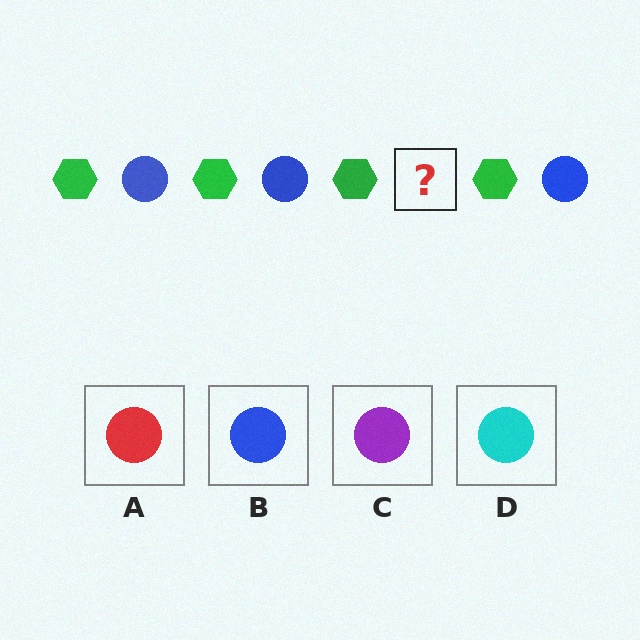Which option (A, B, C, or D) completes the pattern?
B.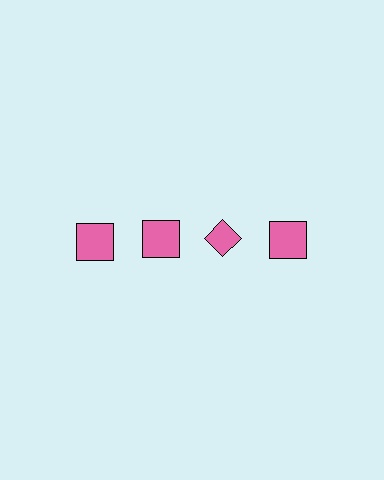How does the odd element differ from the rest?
It has a different shape: diamond instead of square.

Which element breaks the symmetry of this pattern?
The pink diamond in the top row, center column breaks the symmetry. All other shapes are pink squares.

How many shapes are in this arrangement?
There are 4 shapes arranged in a grid pattern.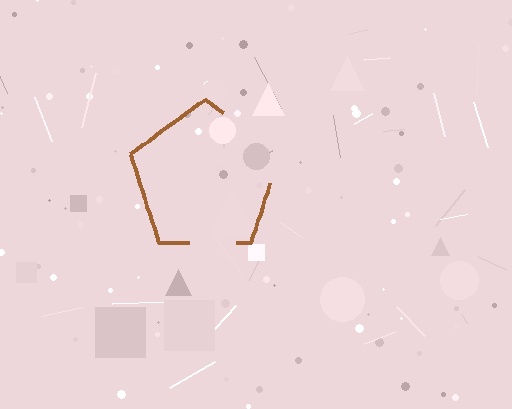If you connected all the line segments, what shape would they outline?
They would outline a pentagon.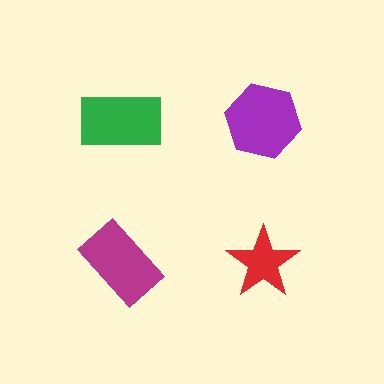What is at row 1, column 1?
A green rectangle.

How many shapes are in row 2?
2 shapes.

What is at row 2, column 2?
A red star.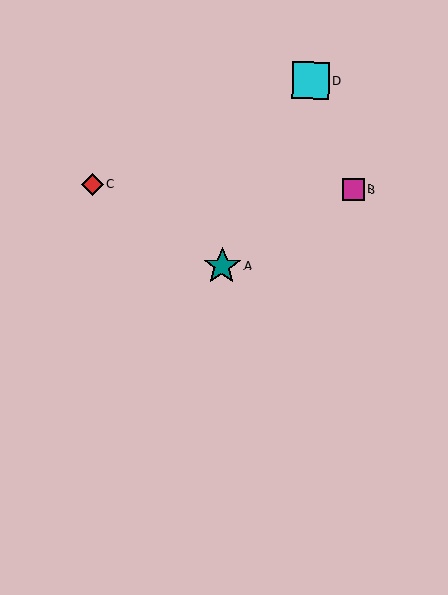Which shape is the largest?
The teal star (labeled A) is the largest.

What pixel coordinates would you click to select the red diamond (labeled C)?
Click at (92, 184) to select the red diamond C.